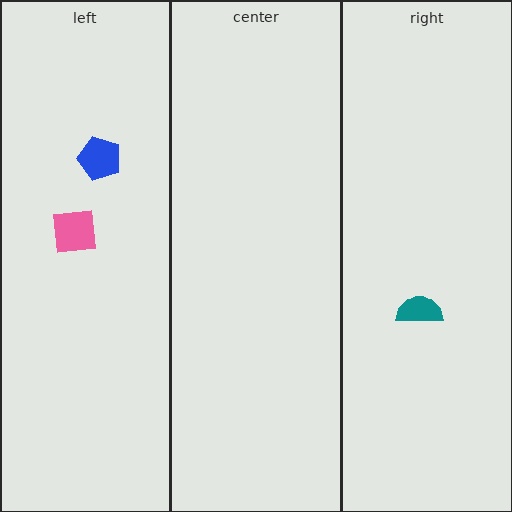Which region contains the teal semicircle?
The right region.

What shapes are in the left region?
The blue pentagon, the pink square.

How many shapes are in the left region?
2.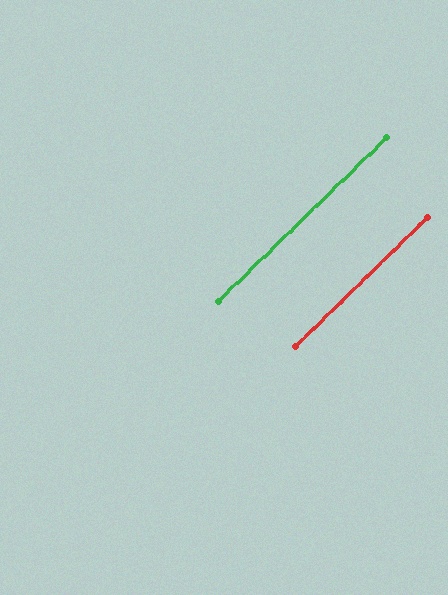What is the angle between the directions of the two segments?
Approximately 0 degrees.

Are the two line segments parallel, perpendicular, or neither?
Parallel — their directions differ by only 0.3°.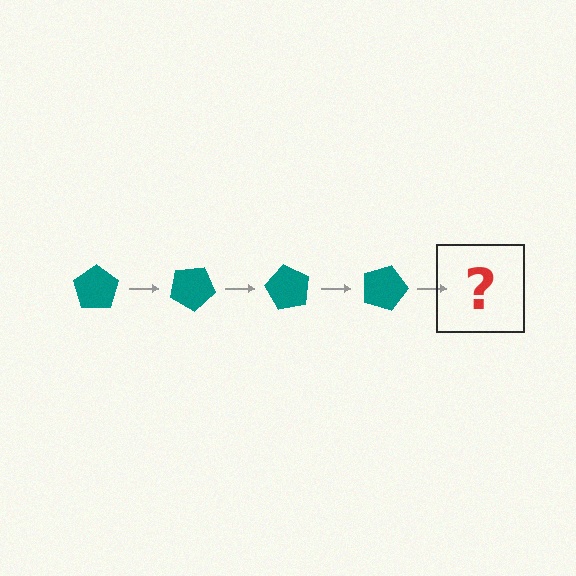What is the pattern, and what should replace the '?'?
The pattern is that the pentagon rotates 30 degrees each step. The '?' should be a teal pentagon rotated 120 degrees.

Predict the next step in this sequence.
The next step is a teal pentagon rotated 120 degrees.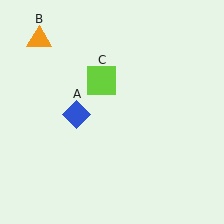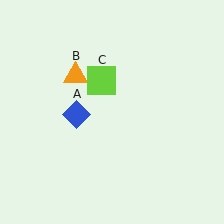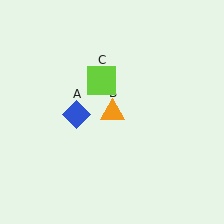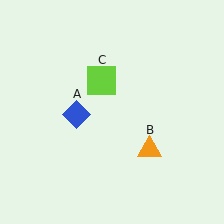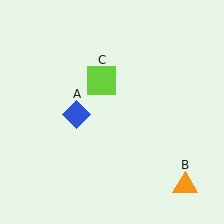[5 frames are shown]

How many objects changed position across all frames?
1 object changed position: orange triangle (object B).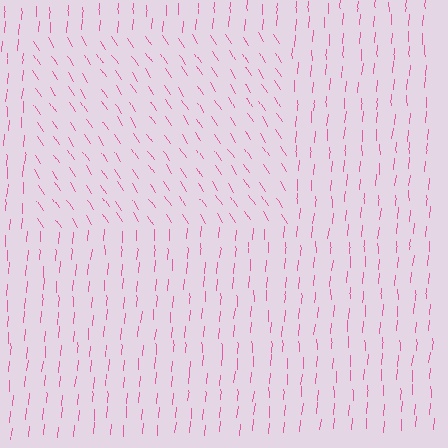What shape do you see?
I see a rectangle.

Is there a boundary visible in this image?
Yes, there is a texture boundary formed by a change in line orientation.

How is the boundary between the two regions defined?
The boundary is defined purely by a change in line orientation (approximately 37 degrees difference). All lines are the same color and thickness.